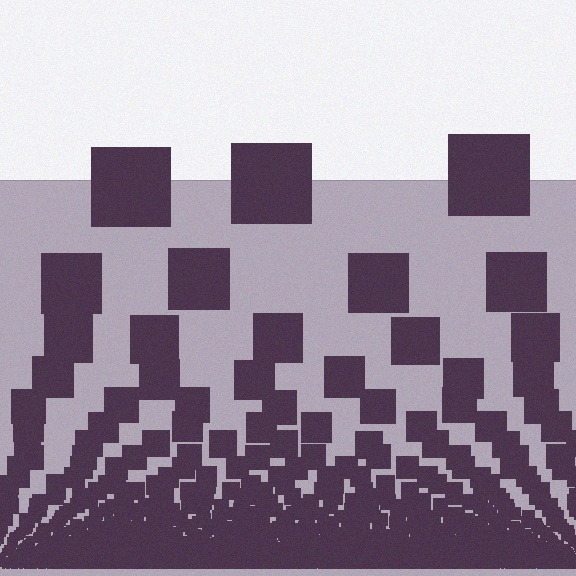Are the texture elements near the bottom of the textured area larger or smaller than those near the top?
Smaller. The gradient is inverted — elements near the bottom are smaller and denser.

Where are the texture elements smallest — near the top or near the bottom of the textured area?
Near the bottom.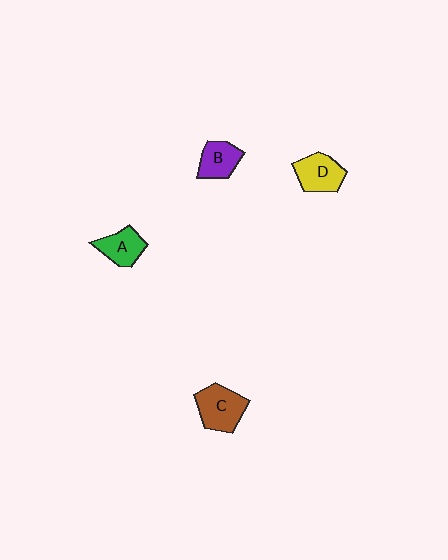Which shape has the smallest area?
Shape B (purple).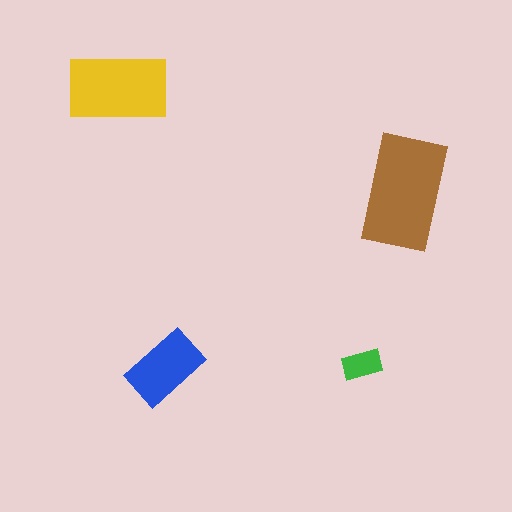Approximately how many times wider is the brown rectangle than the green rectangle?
About 3 times wider.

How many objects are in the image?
There are 4 objects in the image.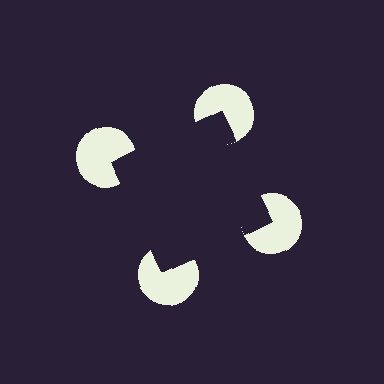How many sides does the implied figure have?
4 sides.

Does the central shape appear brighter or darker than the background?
It typically appears slightly darker than the background, even though no actual brightness change is drawn.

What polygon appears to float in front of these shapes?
An illusory square — its edges are inferred from the aligned wedge cuts in the pac-man discs, not physically drawn.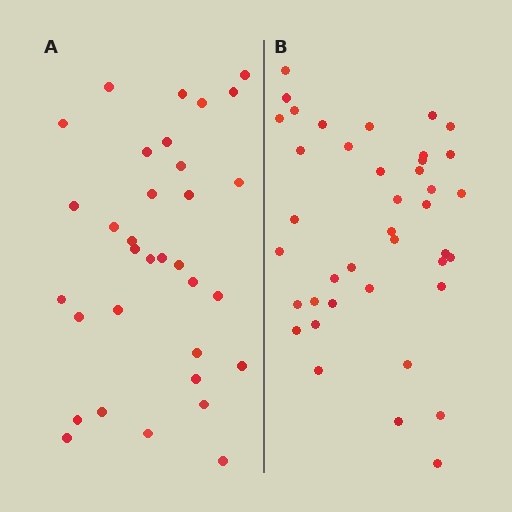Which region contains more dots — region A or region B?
Region B (the right region) has more dots.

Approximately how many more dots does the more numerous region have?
Region B has roughly 8 or so more dots than region A.